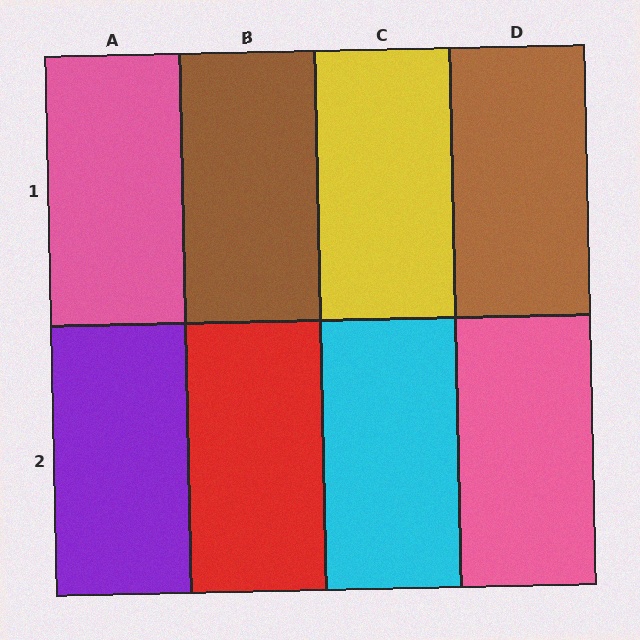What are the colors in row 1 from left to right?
Pink, brown, yellow, brown.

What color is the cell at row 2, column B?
Red.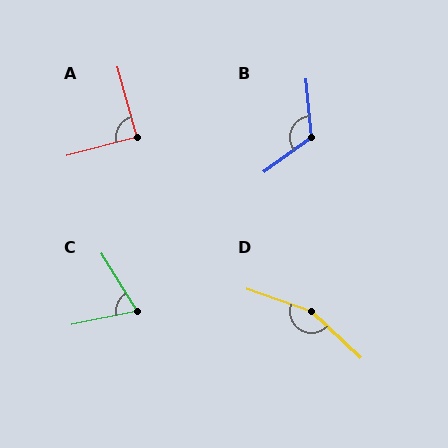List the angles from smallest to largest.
C (70°), A (90°), B (121°), D (156°).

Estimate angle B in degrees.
Approximately 121 degrees.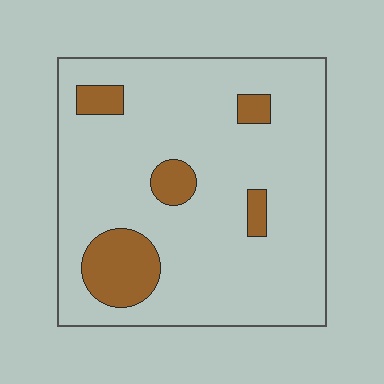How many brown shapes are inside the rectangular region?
5.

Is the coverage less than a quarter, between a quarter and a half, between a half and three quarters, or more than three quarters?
Less than a quarter.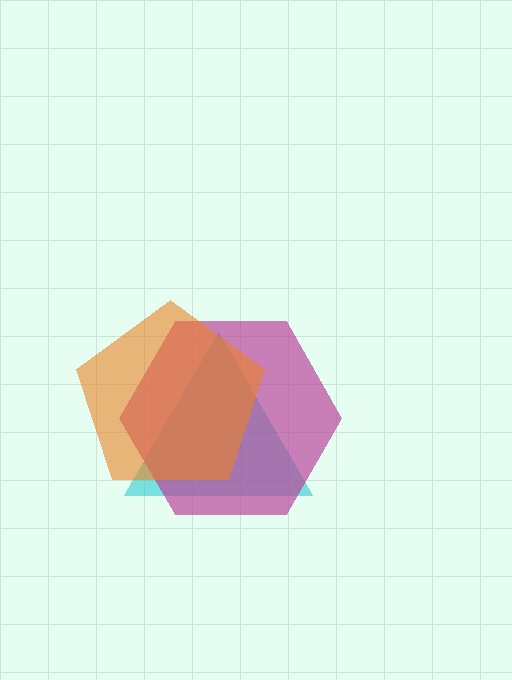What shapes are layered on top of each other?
The layered shapes are: a cyan triangle, a magenta hexagon, an orange pentagon.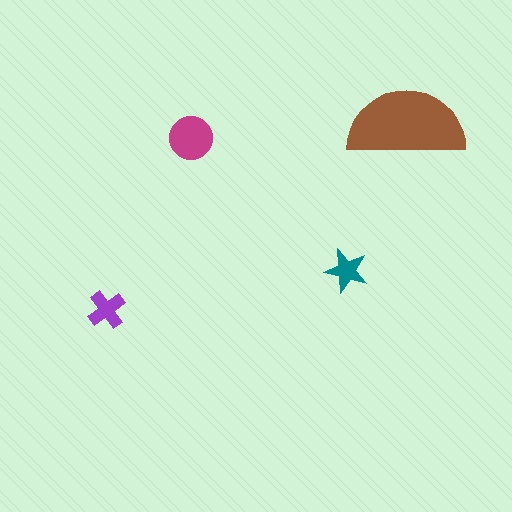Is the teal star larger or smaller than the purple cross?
Smaller.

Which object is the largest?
The brown semicircle.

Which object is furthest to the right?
The brown semicircle is rightmost.